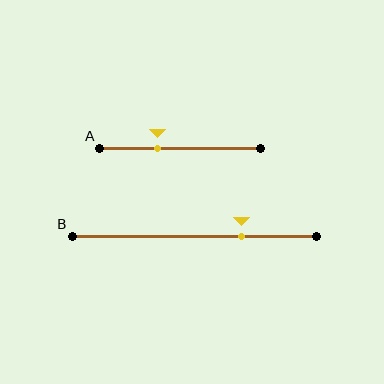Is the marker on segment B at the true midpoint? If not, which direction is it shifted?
No, the marker on segment B is shifted to the right by about 19% of the segment length.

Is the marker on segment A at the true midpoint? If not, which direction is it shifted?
No, the marker on segment A is shifted to the left by about 14% of the segment length.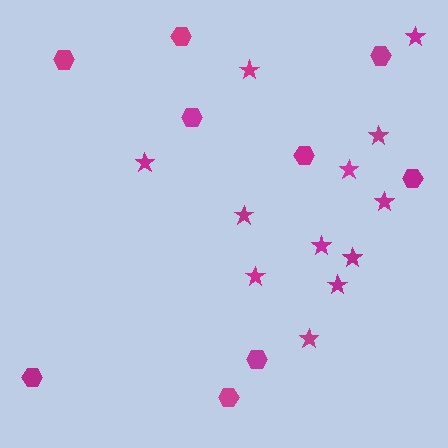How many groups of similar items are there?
There are 2 groups: one group of hexagons (9) and one group of stars (12).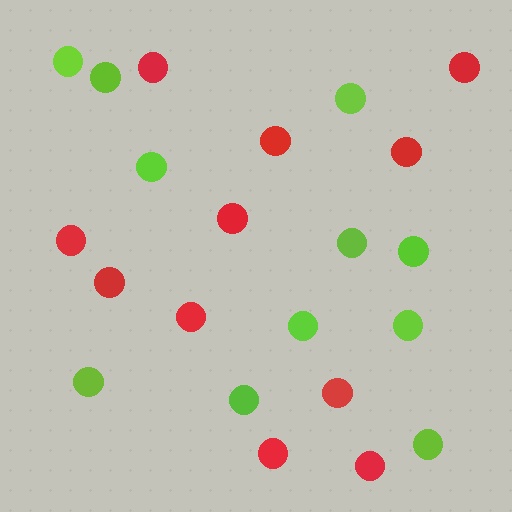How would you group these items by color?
There are 2 groups: one group of lime circles (11) and one group of red circles (11).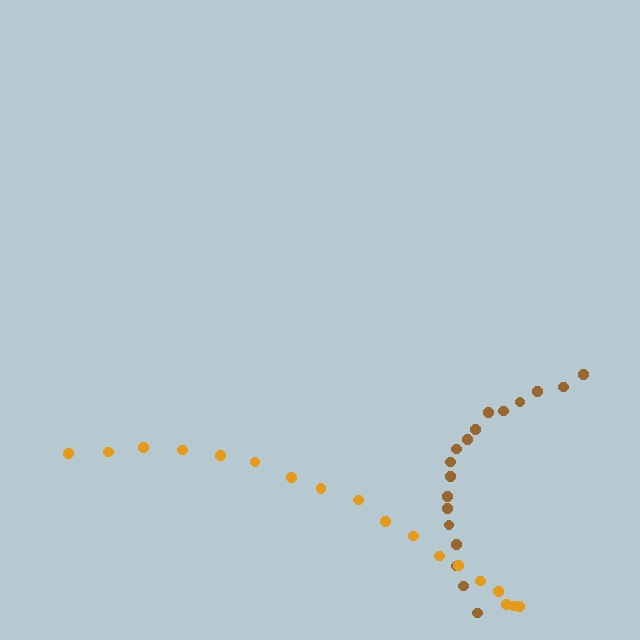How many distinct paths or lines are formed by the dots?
There are 2 distinct paths.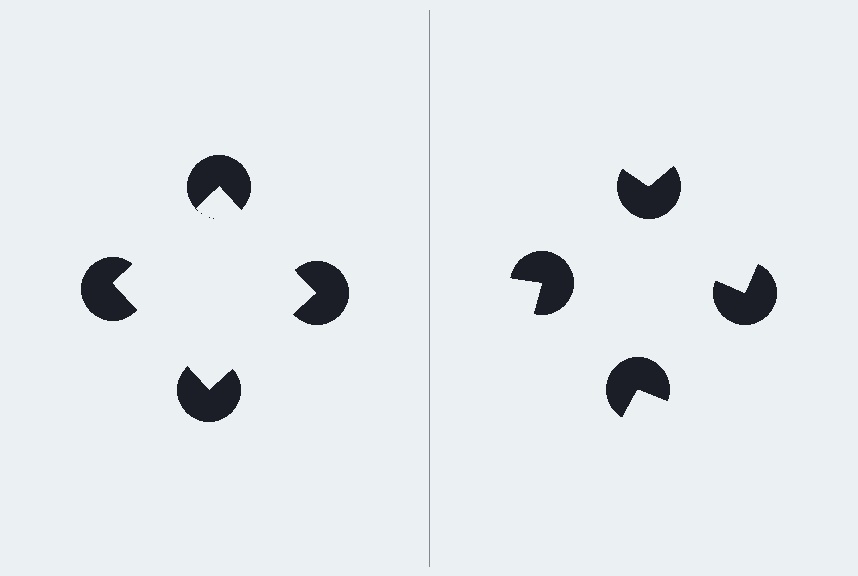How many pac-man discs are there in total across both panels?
8 — 4 on each side.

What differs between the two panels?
The pac-man discs are positioned identically on both sides; only the wedge orientations differ. On the left they align to a square; on the right they are misaligned.